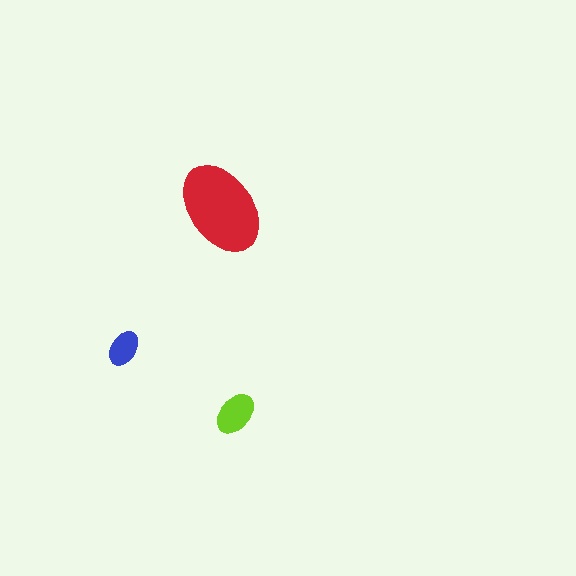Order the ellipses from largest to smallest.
the red one, the lime one, the blue one.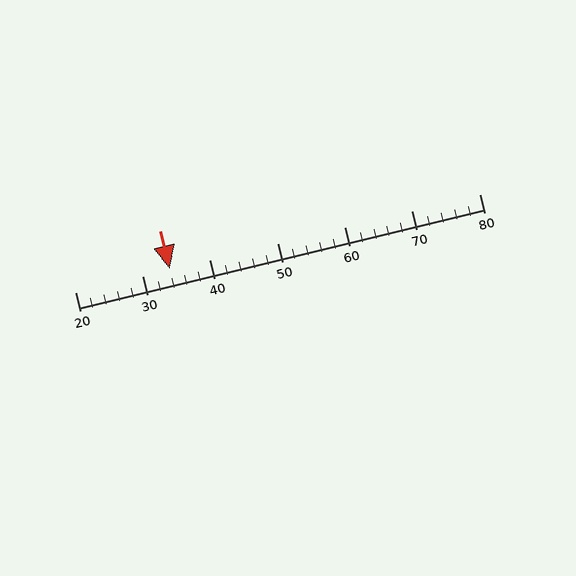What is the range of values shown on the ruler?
The ruler shows values from 20 to 80.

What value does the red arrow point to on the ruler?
The red arrow points to approximately 34.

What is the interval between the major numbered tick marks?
The major tick marks are spaced 10 units apart.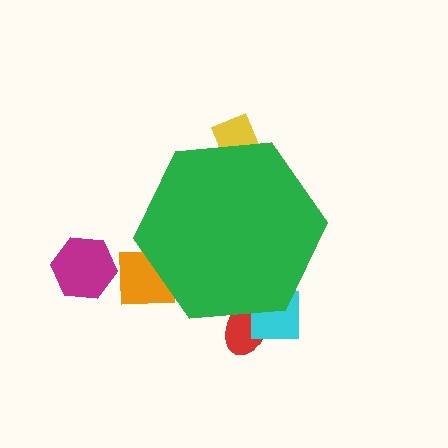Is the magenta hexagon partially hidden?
No, the magenta hexagon is fully visible.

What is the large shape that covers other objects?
A green hexagon.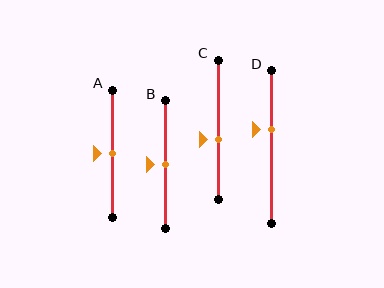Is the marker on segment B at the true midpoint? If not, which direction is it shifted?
Yes, the marker on segment B is at the true midpoint.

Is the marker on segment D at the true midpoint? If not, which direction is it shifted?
No, the marker on segment D is shifted upward by about 12% of the segment length.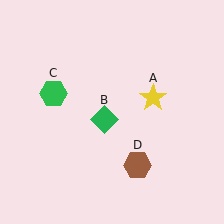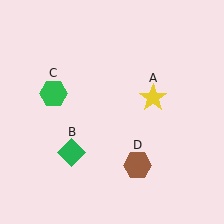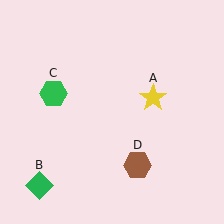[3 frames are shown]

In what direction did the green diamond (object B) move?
The green diamond (object B) moved down and to the left.